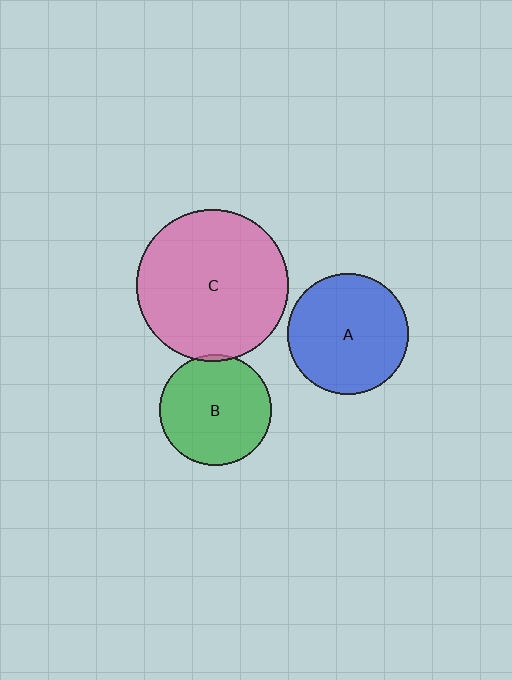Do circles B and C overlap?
Yes.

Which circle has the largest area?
Circle C (pink).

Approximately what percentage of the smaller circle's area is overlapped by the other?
Approximately 5%.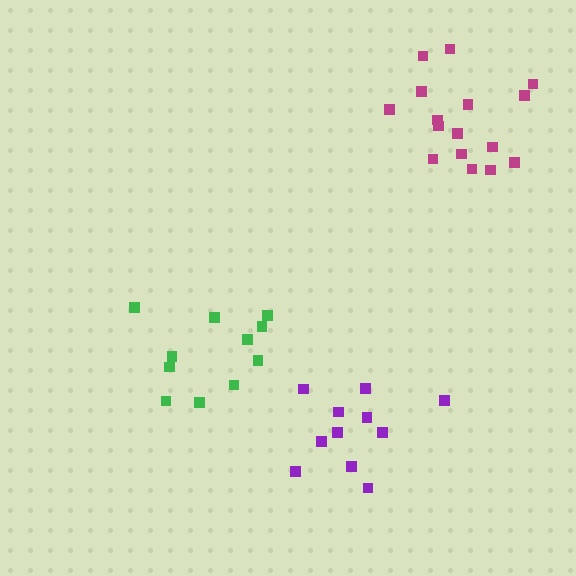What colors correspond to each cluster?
The clusters are colored: magenta, purple, green.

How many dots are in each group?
Group 1: 16 dots, Group 2: 11 dots, Group 3: 11 dots (38 total).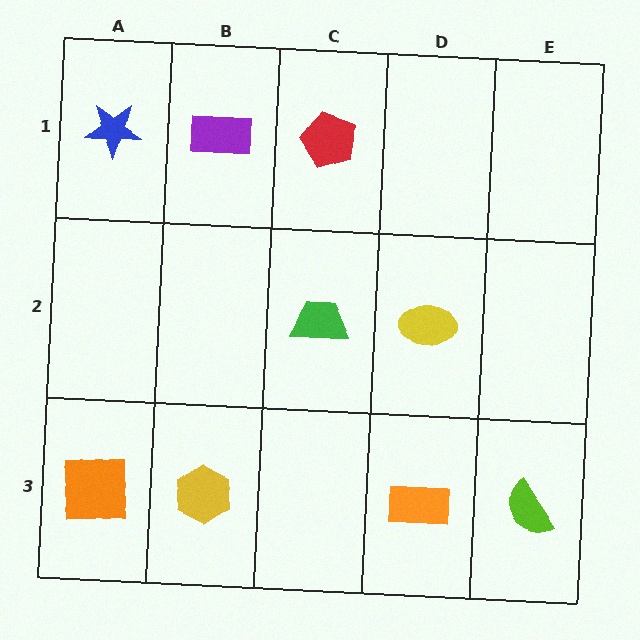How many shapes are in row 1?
3 shapes.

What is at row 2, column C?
A green trapezoid.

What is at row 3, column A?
An orange square.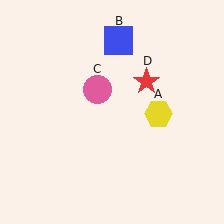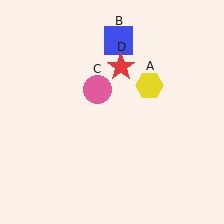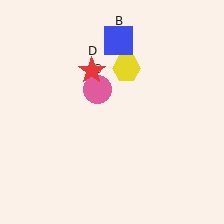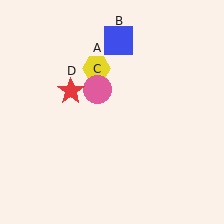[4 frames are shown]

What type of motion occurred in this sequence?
The yellow hexagon (object A), red star (object D) rotated counterclockwise around the center of the scene.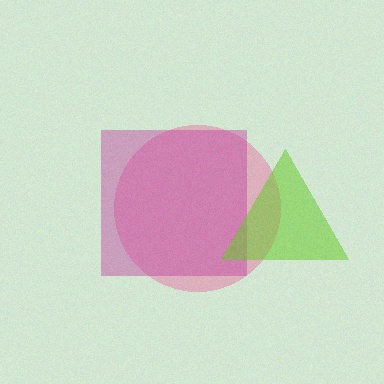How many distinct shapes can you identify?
There are 3 distinct shapes: a pink circle, a magenta square, a lime triangle.